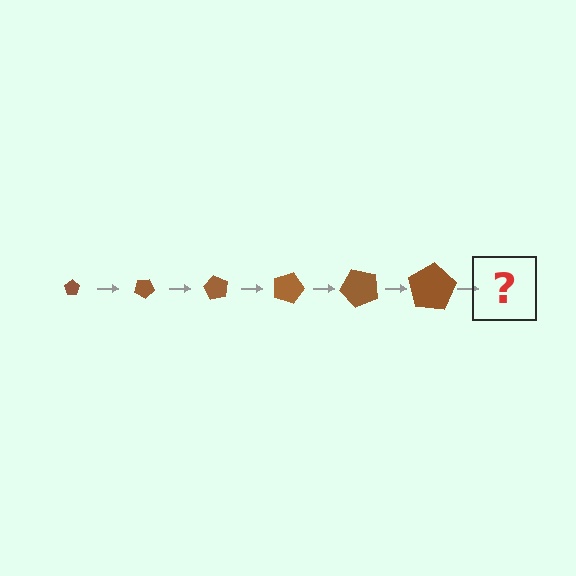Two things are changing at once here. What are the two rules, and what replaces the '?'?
The two rules are that the pentagon grows larger each step and it rotates 30 degrees each step. The '?' should be a pentagon, larger than the previous one and rotated 180 degrees from the start.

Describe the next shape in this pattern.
It should be a pentagon, larger than the previous one and rotated 180 degrees from the start.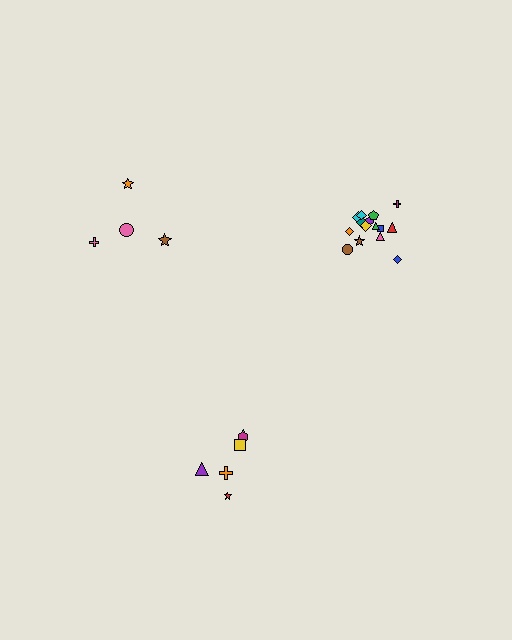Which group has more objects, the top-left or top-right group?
The top-right group.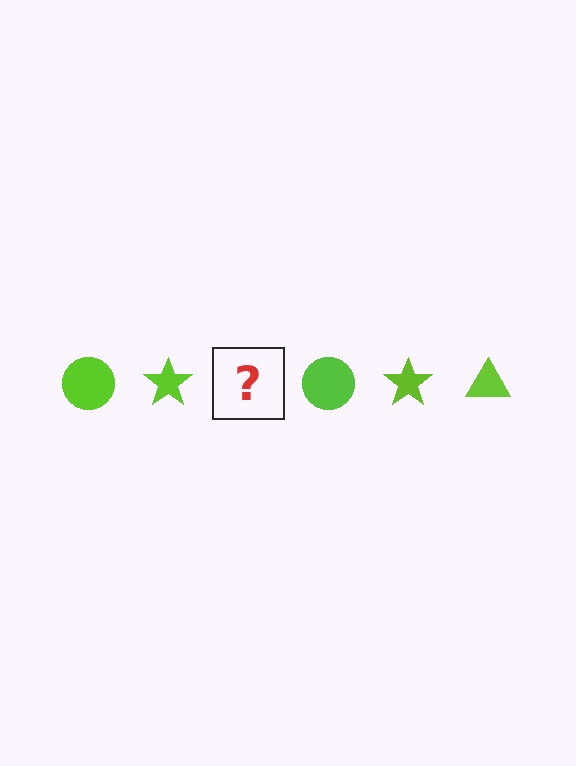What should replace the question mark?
The question mark should be replaced with a lime triangle.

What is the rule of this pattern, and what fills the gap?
The rule is that the pattern cycles through circle, star, triangle shapes in lime. The gap should be filled with a lime triangle.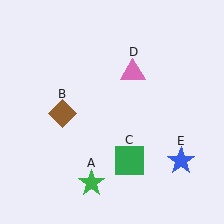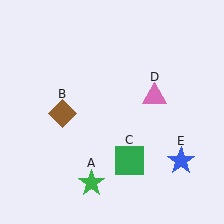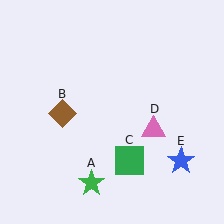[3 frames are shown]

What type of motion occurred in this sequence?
The pink triangle (object D) rotated clockwise around the center of the scene.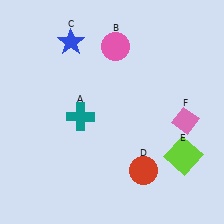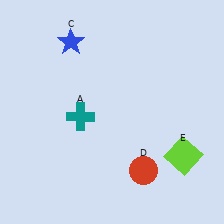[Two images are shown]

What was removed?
The pink diamond (F), the pink circle (B) were removed in Image 2.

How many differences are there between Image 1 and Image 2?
There are 2 differences between the two images.